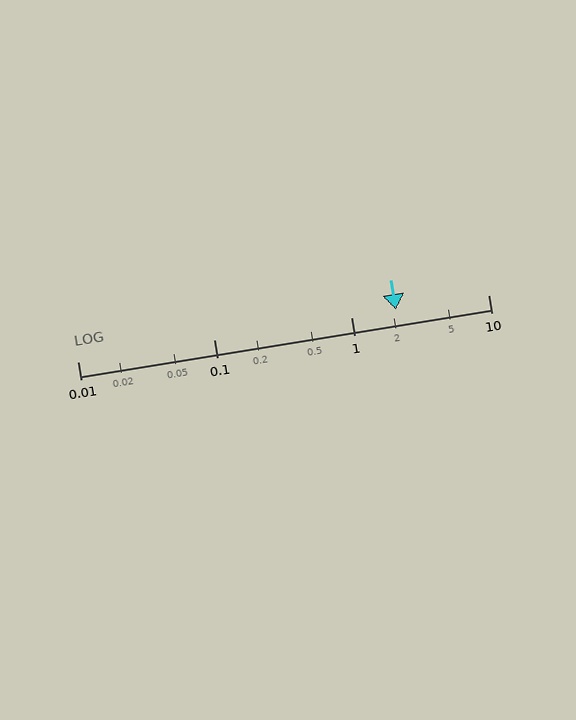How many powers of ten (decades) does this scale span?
The scale spans 3 decades, from 0.01 to 10.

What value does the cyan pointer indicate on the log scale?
The pointer indicates approximately 2.1.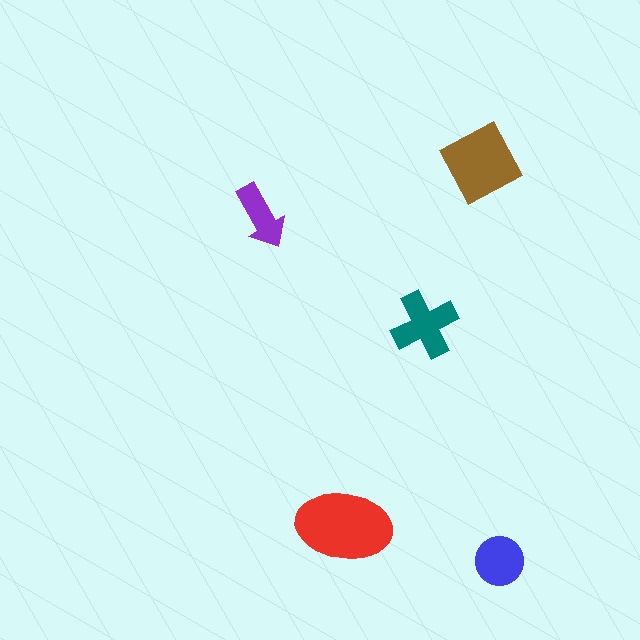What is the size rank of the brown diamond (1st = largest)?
2nd.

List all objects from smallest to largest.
The purple arrow, the blue circle, the teal cross, the brown diamond, the red ellipse.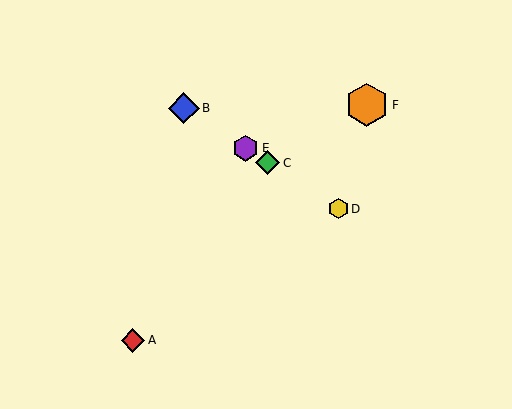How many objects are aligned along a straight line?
4 objects (B, C, D, E) are aligned along a straight line.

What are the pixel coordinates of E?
Object E is at (245, 148).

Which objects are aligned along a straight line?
Objects B, C, D, E are aligned along a straight line.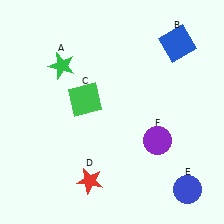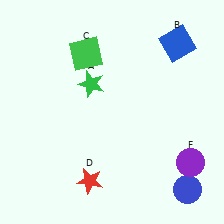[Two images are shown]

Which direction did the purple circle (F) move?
The purple circle (F) moved right.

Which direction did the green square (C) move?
The green square (C) moved up.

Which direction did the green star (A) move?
The green star (A) moved right.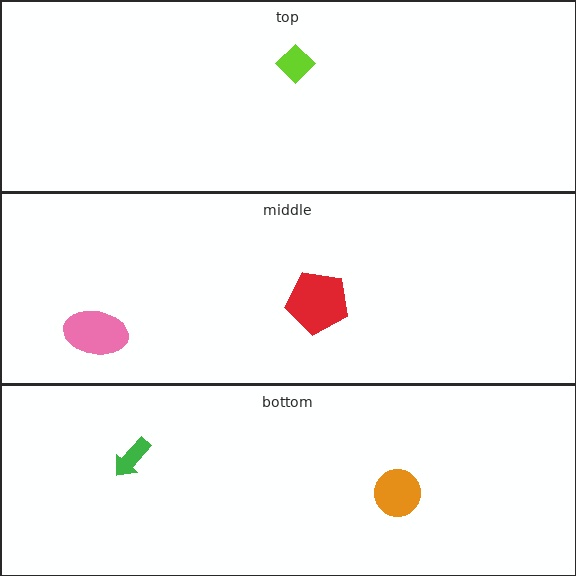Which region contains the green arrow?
The bottom region.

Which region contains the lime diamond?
The top region.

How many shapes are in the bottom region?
2.